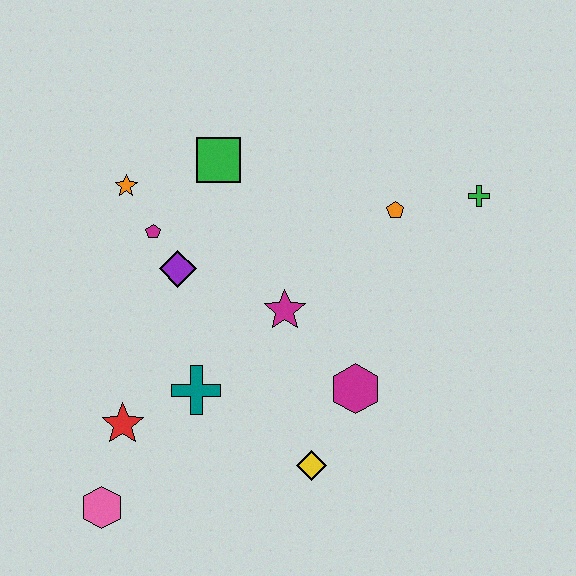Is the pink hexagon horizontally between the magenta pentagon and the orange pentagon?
No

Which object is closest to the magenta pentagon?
The purple diamond is closest to the magenta pentagon.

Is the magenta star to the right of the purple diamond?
Yes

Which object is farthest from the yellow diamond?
The orange star is farthest from the yellow diamond.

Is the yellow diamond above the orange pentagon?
No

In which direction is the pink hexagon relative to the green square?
The pink hexagon is below the green square.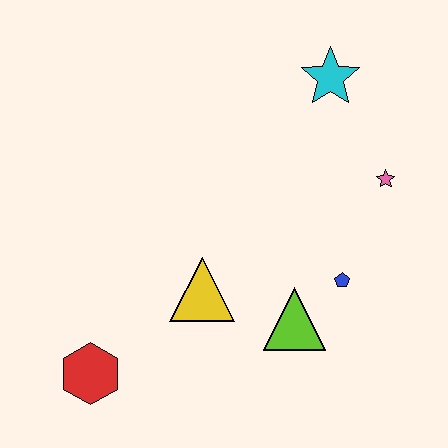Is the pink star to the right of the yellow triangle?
Yes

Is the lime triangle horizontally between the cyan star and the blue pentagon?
No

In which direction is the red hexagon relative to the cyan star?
The red hexagon is below the cyan star.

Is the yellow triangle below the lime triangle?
No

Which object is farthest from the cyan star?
The red hexagon is farthest from the cyan star.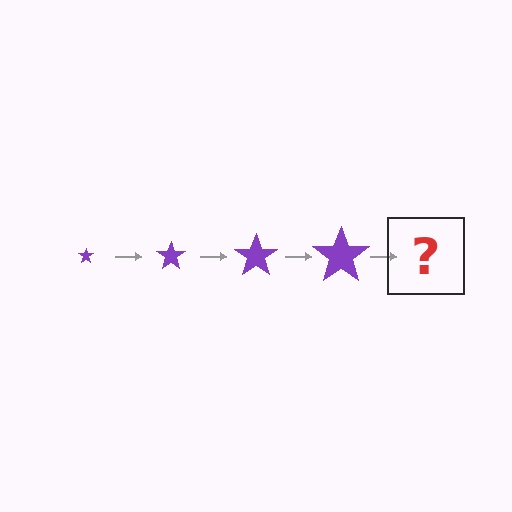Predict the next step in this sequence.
The next step is a purple star, larger than the previous one.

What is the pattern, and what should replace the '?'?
The pattern is that the star gets progressively larger each step. The '?' should be a purple star, larger than the previous one.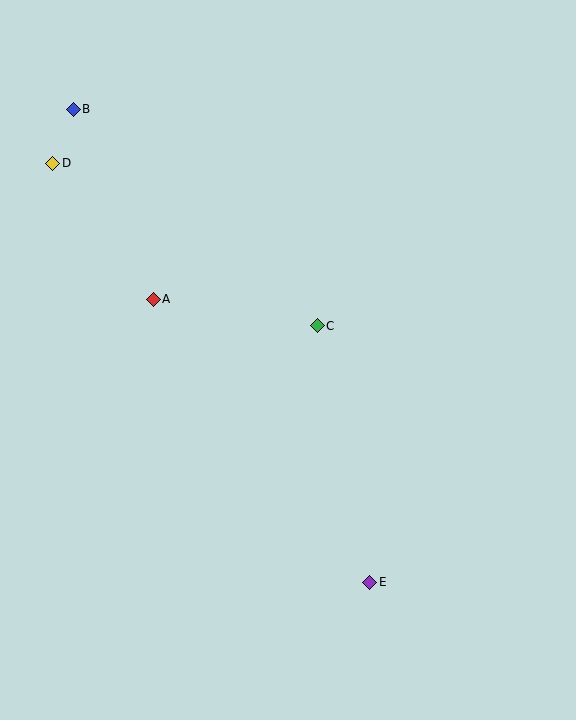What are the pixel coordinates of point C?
Point C is at (317, 326).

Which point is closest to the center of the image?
Point C at (317, 326) is closest to the center.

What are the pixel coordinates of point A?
Point A is at (153, 299).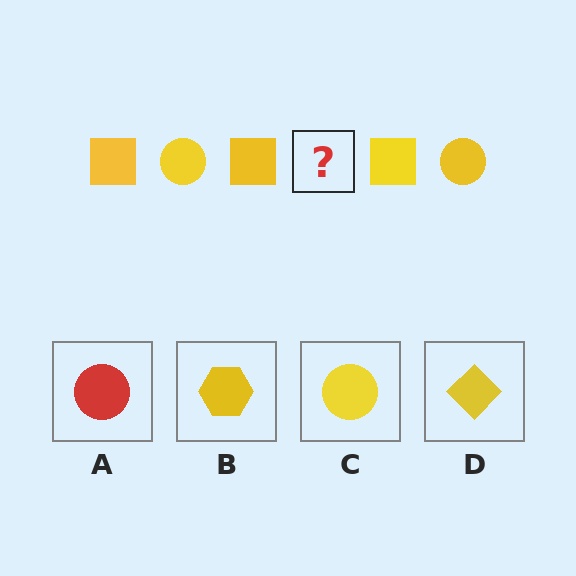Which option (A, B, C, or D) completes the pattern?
C.